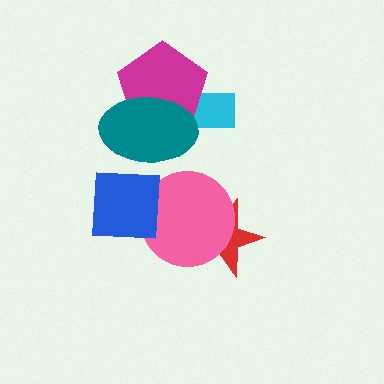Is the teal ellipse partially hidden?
No, no other shape covers it.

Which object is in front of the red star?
The pink circle is in front of the red star.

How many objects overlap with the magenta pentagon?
2 objects overlap with the magenta pentagon.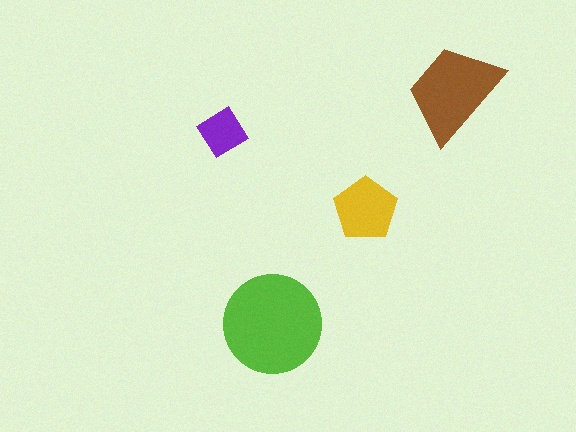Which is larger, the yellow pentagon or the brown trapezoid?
The brown trapezoid.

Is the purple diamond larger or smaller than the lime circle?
Smaller.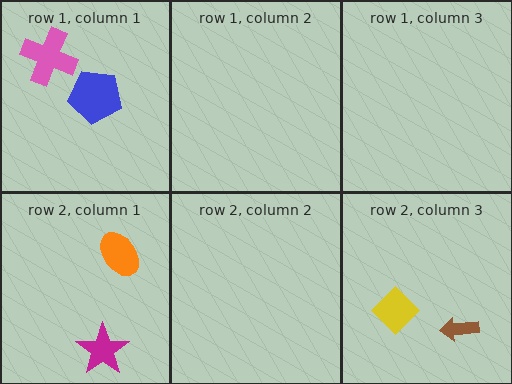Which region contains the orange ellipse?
The row 2, column 1 region.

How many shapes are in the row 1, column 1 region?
2.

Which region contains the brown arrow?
The row 2, column 3 region.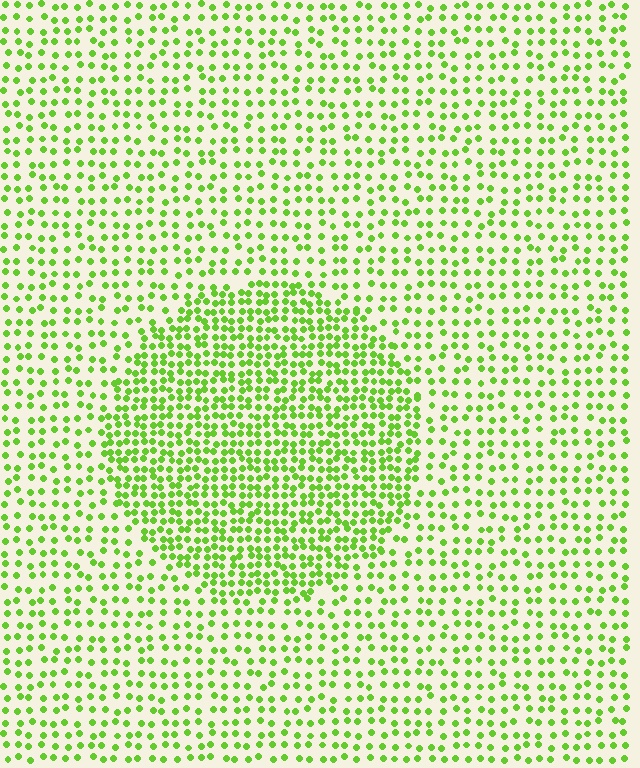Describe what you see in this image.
The image contains small lime elements arranged at two different densities. A circle-shaped region is visible where the elements are more densely packed than the surrounding area.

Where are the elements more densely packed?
The elements are more densely packed inside the circle boundary.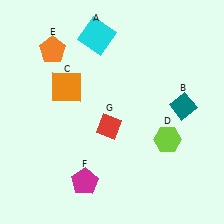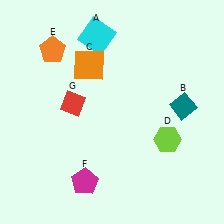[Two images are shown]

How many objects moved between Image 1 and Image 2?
2 objects moved between the two images.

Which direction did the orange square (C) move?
The orange square (C) moved right.